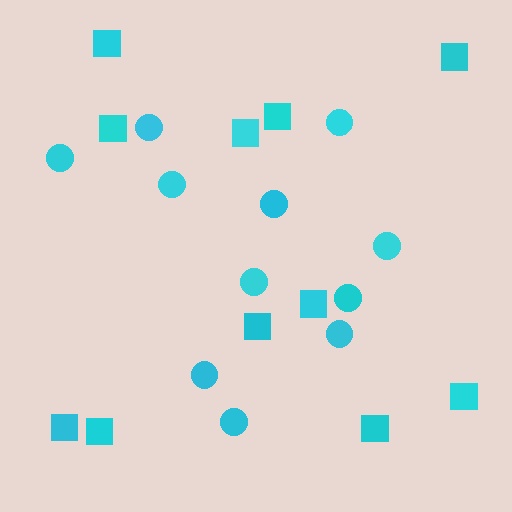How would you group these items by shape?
There are 2 groups: one group of squares (11) and one group of circles (11).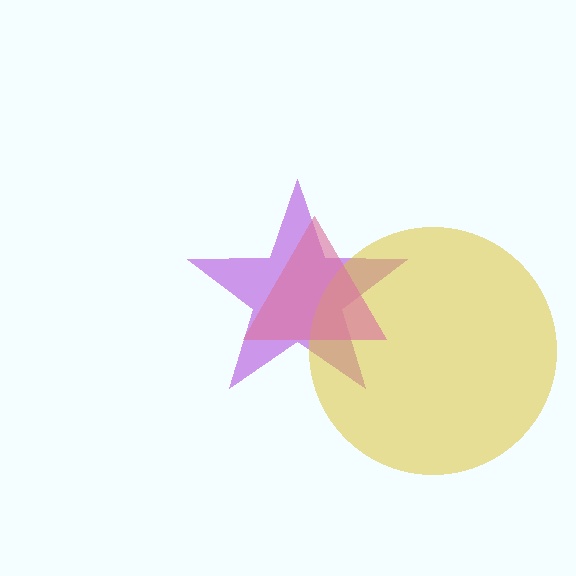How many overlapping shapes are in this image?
There are 3 overlapping shapes in the image.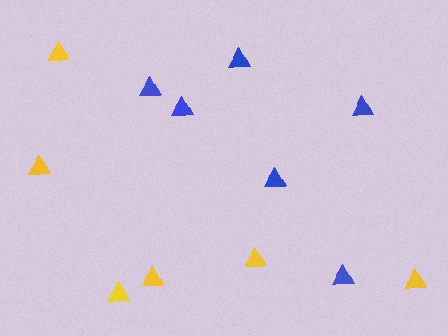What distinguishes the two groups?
There are 2 groups: one group of yellow triangles (6) and one group of blue triangles (6).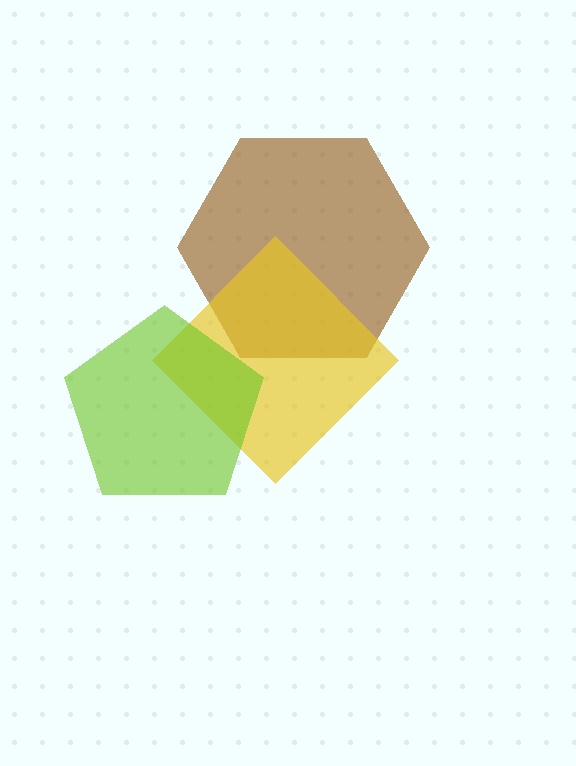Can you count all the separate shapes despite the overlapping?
Yes, there are 3 separate shapes.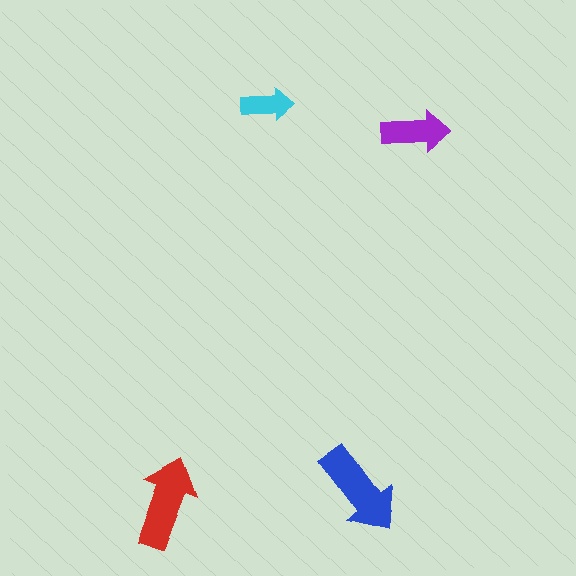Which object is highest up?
The cyan arrow is topmost.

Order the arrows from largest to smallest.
the blue one, the red one, the purple one, the cyan one.